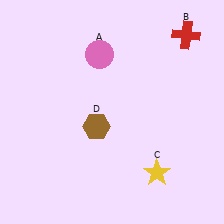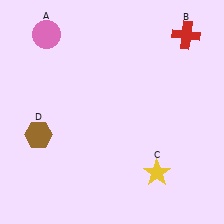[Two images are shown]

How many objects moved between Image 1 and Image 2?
2 objects moved between the two images.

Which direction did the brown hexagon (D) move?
The brown hexagon (D) moved left.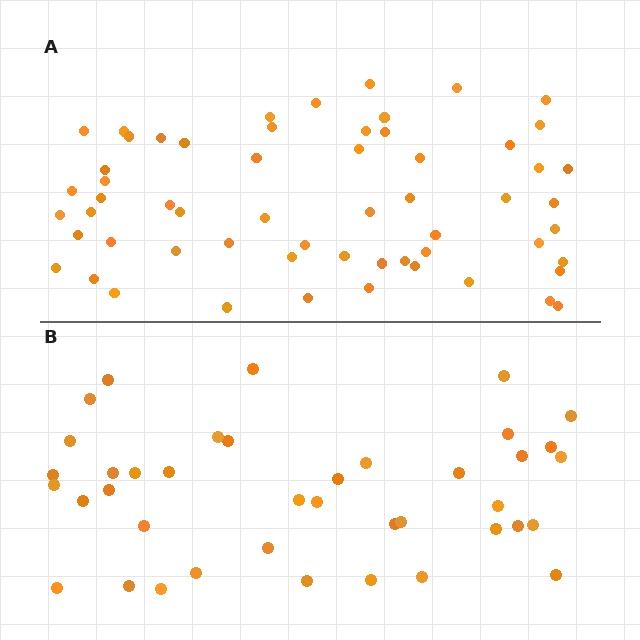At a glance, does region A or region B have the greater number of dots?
Region A (the top region) has more dots.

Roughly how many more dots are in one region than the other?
Region A has approximately 20 more dots than region B.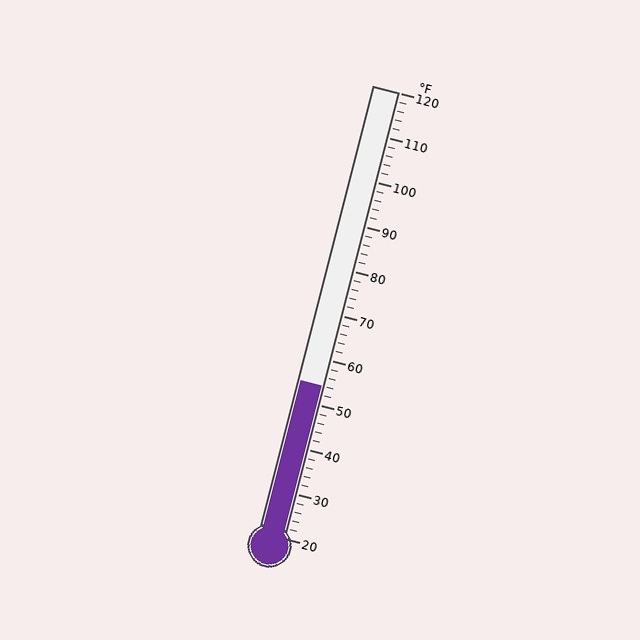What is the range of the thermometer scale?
The thermometer scale ranges from 20°F to 120°F.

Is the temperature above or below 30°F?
The temperature is above 30°F.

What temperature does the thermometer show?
The thermometer shows approximately 54°F.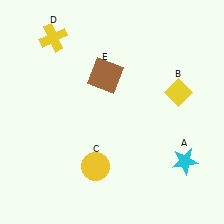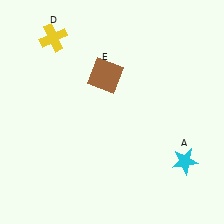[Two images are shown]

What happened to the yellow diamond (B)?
The yellow diamond (B) was removed in Image 2. It was in the top-right area of Image 1.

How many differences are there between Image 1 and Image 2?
There are 2 differences between the two images.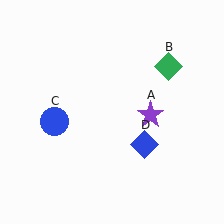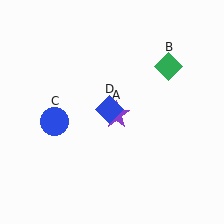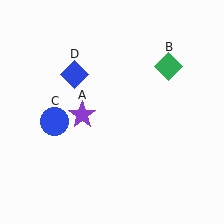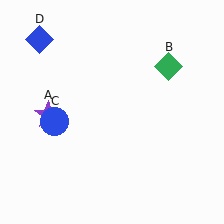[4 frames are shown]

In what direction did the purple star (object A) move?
The purple star (object A) moved left.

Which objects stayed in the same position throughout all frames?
Green diamond (object B) and blue circle (object C) remained stationary.